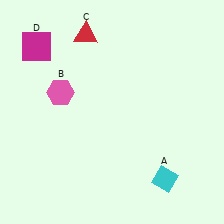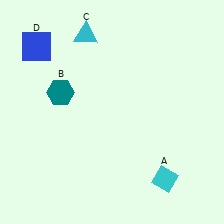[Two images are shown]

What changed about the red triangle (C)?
In Image 1, C is red. In Image 2, it changed to cyan.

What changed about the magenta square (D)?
In Image 1, D is magenta. In Image 2, it changed to blue.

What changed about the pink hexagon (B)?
In Image 1, B is pink. In Image 2, it changed to teal.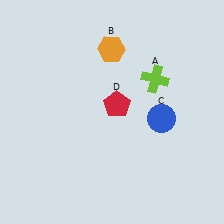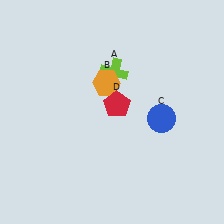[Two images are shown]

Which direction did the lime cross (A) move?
The lime cross (A) moved left.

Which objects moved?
The objects that moved are: the lime cross (A), the orange hexagon (B).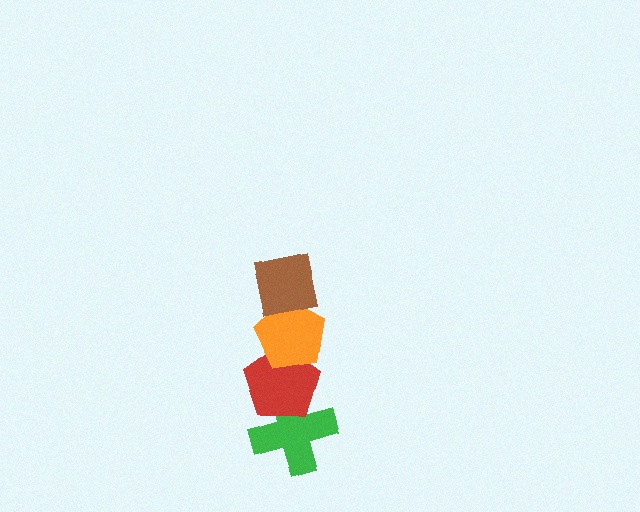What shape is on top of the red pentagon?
The orange pentagon is on top of the red pentagon.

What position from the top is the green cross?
The green cross is 4th from the top.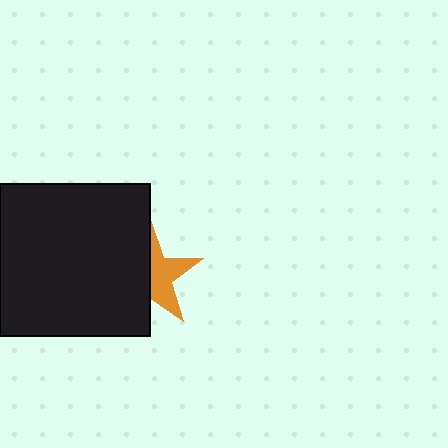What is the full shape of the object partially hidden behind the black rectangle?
The partially hidden object is an orange star.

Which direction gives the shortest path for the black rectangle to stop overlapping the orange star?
Moving left gives the shortest separation.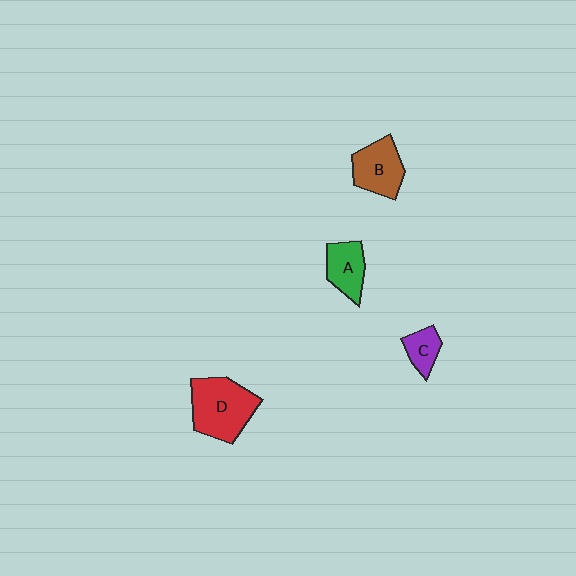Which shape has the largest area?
Shape D (red).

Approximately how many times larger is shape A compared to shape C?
Approximately 1.5 times.